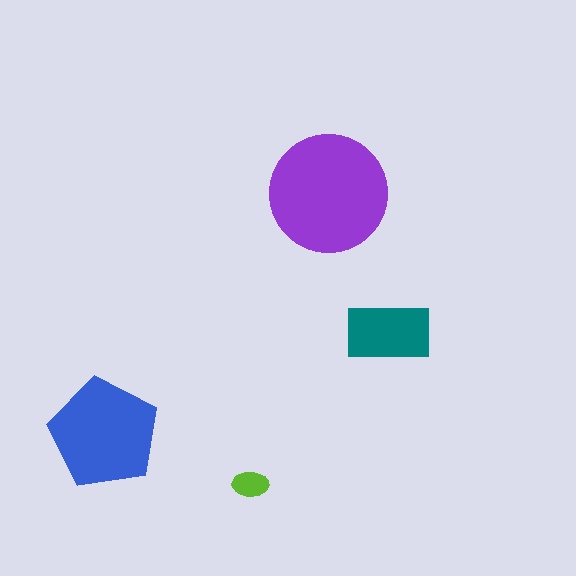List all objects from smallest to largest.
The lime ellipse, the teal rectangle, the blue pentagon, the purple circle.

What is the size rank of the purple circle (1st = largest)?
1st.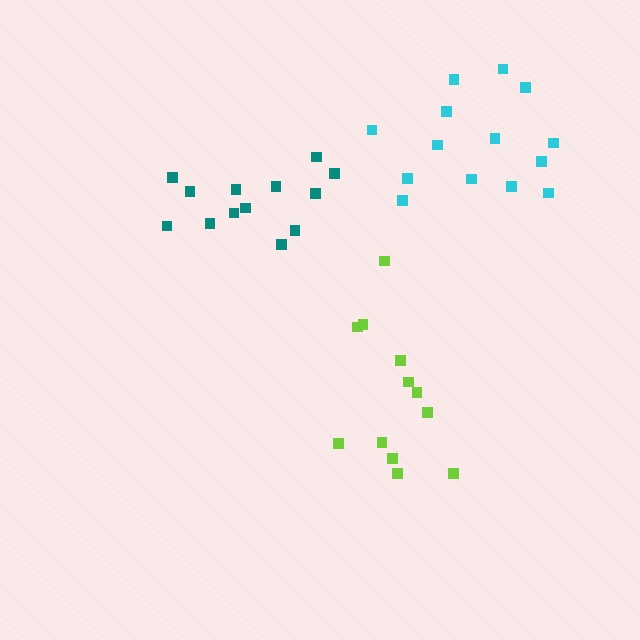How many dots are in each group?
Group 1: 14 dots, Group 2: 12 dots, Group 3: 13 dots (39 total).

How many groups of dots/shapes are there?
There are 3 groups.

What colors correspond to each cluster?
The clusters are colored: cyan, lime, teal.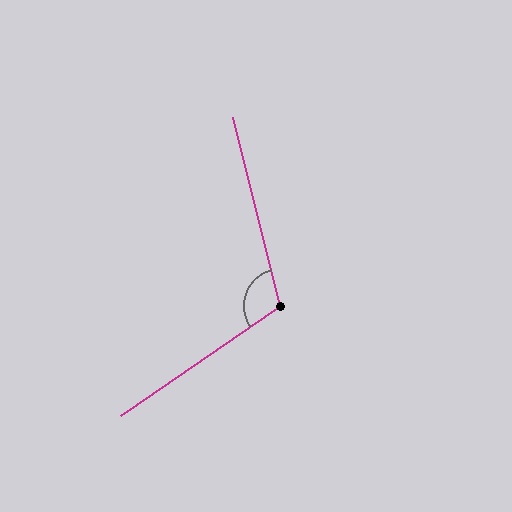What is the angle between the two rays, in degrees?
Approximately 110 degrees.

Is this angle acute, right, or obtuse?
It is obtuse.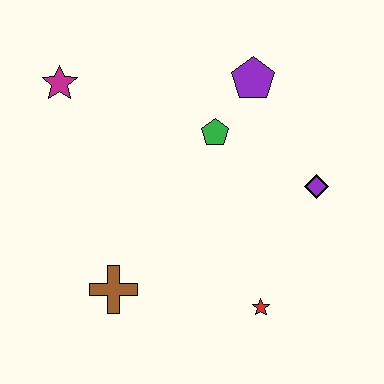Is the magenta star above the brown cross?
Yes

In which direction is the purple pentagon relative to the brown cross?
The purple pentagon is above the brown cross.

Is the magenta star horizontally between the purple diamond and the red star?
No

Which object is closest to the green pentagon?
The purple pentagon is closest to the green pentagon.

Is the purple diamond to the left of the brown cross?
No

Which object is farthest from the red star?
The magenta star is farthest from the red star.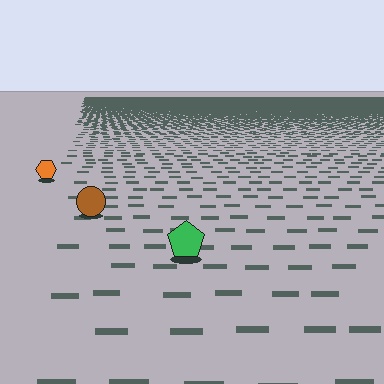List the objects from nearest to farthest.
From nearest to farthest: the green pentagon, the brown circle, the orange hexagon.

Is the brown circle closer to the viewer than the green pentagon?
No. The green pentagon is closer — you can tell from the texture gradient: the ground texture is coarser near it.